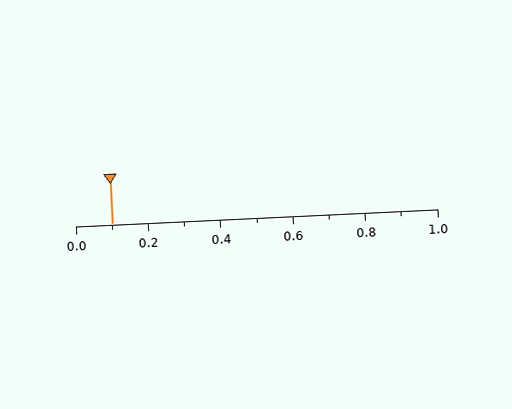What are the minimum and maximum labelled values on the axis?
The axis runs from 0.0 to 1.0.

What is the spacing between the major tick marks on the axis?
The major ticks are spaced 0.2 apart.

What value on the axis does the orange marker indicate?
The marker indicates approximately 0.1.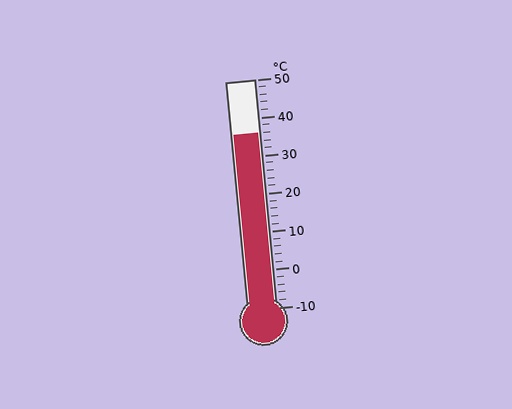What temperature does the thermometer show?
The thermometer shows approximately 36°C.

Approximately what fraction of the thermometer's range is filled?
The thermometer is filled to approximately 75% of its range.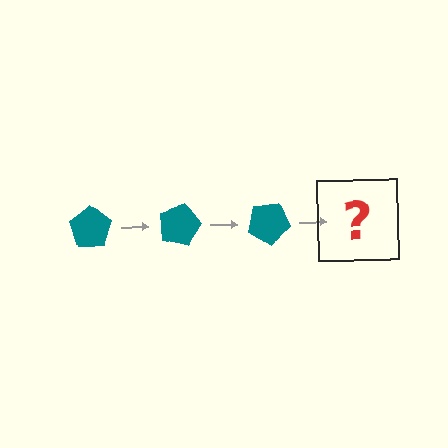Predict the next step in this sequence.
The next step is a teal pentagon rotated 45 degrees.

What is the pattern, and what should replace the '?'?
The pattern is that the pentagon rotates 15 degrees each step. The '?' should be a teal pentagon rotated 45 degrees.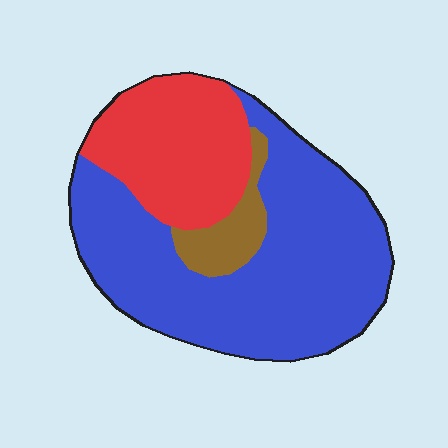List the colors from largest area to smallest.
From largest to smallest: blue, red, brown.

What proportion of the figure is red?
Red covers roughly 30% of the figure.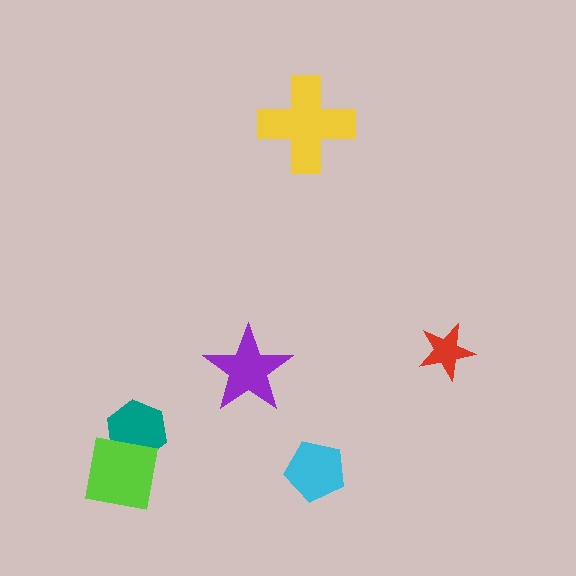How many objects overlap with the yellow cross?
0 objects overlap with the yellow cross.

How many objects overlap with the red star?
0 objects overlap with the red star.